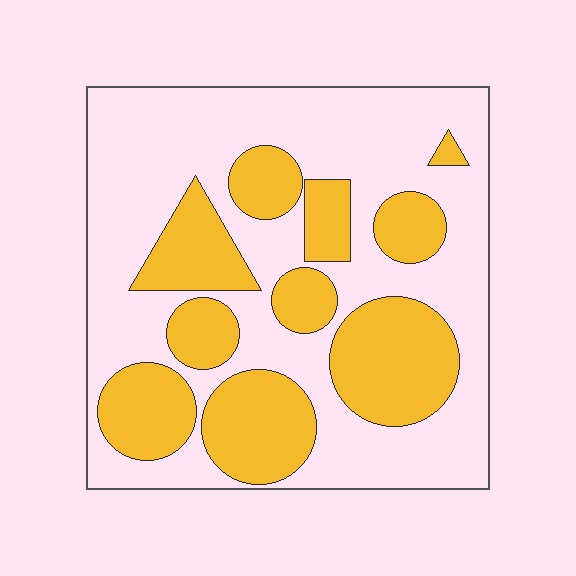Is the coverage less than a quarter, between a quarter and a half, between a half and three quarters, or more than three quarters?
Between a quarter and a half.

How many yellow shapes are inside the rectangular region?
10.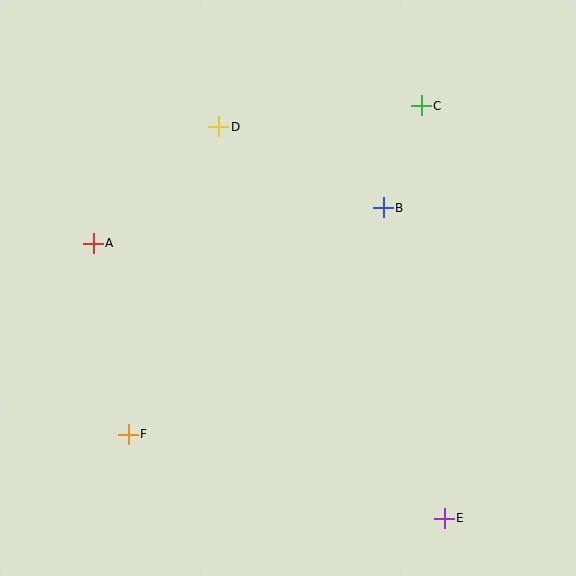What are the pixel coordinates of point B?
Point B is at (383, 208).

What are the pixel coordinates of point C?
Point C is at (421, 106).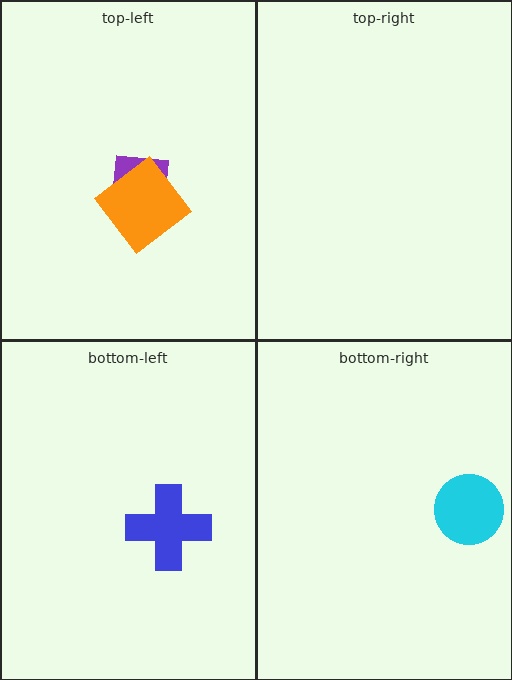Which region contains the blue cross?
The bottom-left region.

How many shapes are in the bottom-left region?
1.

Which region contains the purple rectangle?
The top-left region.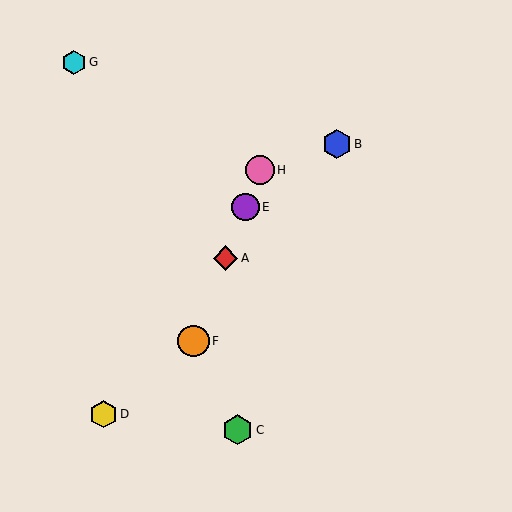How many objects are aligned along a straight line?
4 objects (A, E, F, H) are aligned along a straight line.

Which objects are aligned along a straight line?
Objects A, E, F, H are aligned along a straight line.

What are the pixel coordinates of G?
Object G is at (74, 62).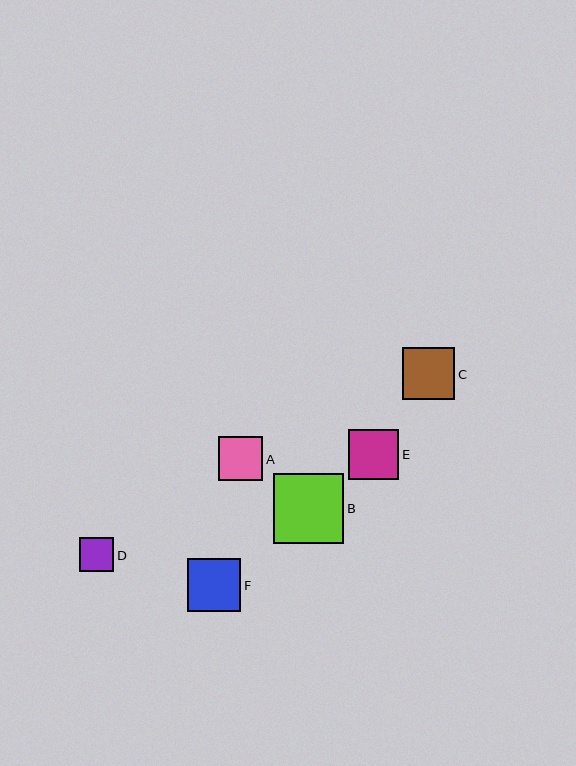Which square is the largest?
Square B is the largest with a size of approximately 70 pixels.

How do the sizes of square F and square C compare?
Square F and square C are approximately the same size.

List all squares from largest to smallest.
From largest to smallest: B, F, C, E, A, D.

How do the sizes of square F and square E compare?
Square F and square E are approximately the same size.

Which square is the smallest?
Square D is the smallest with a size of approximately 34 pixels.